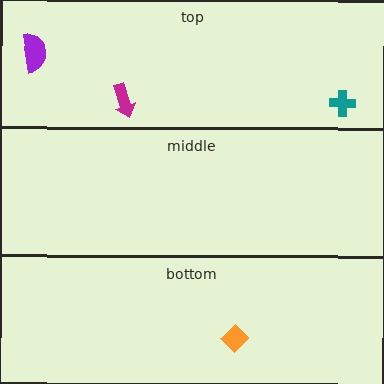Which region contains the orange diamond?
The bottom region.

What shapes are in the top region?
The magenta arrow, the purple semicircle, the teal cross.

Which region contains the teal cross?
The top region.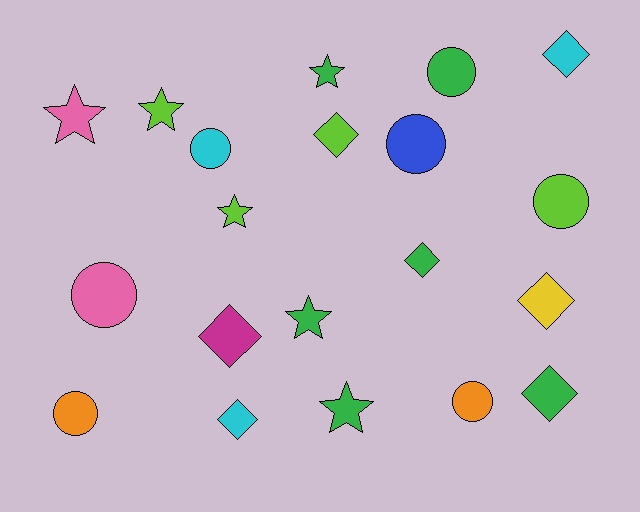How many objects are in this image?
There are 20 objects.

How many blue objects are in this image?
There is 1 blue object.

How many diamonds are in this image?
There are 7 diamonds.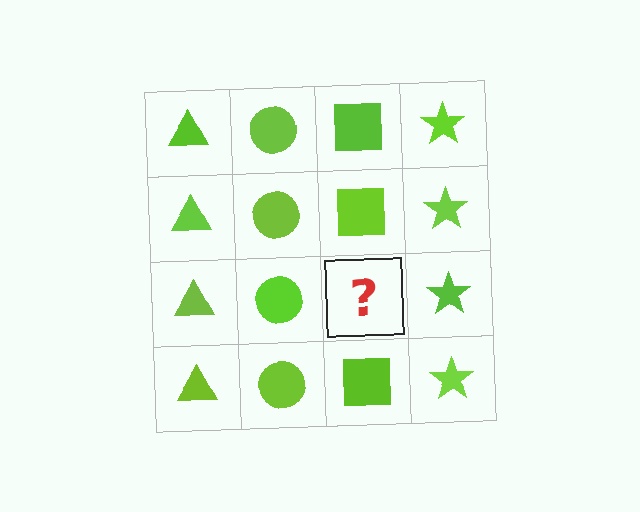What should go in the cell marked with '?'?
The missing cell should contain a lime square.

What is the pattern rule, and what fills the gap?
The rule is that each column has a consistent shape. The gap should be filled with a lime square.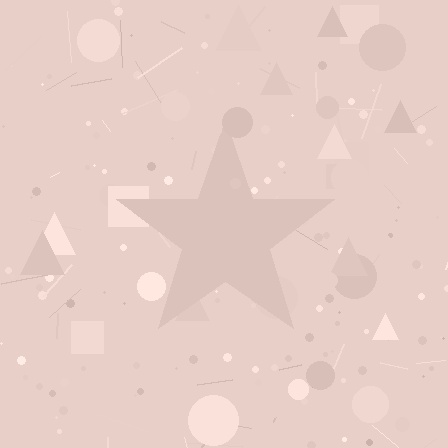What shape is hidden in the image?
A star is hidden in the image.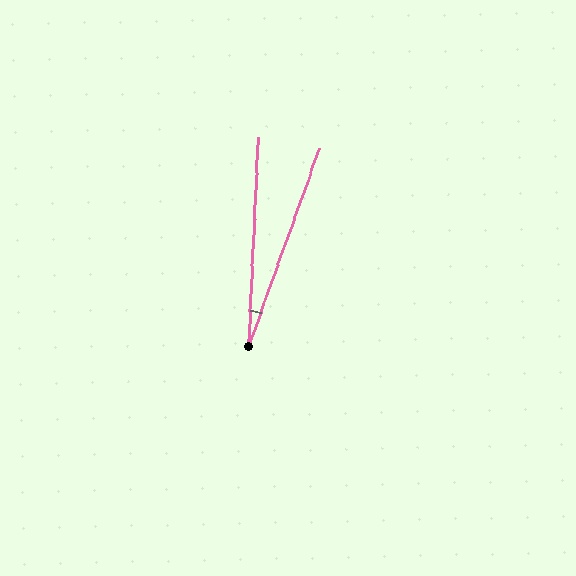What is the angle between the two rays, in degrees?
Approximately 17 degrees.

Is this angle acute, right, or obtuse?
It is acute.